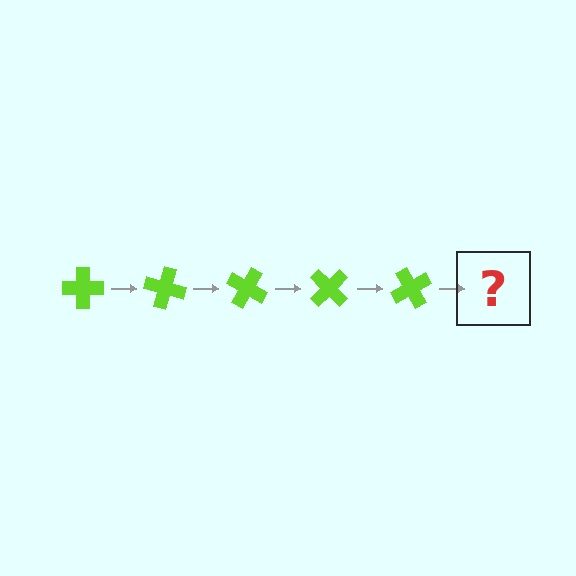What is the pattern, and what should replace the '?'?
The pattern is that the cross rotates 15 degrees each step. The '?' should be a lime cross rotated 75 degrees.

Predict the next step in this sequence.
The next step is a lime cross rotated 75 degrees.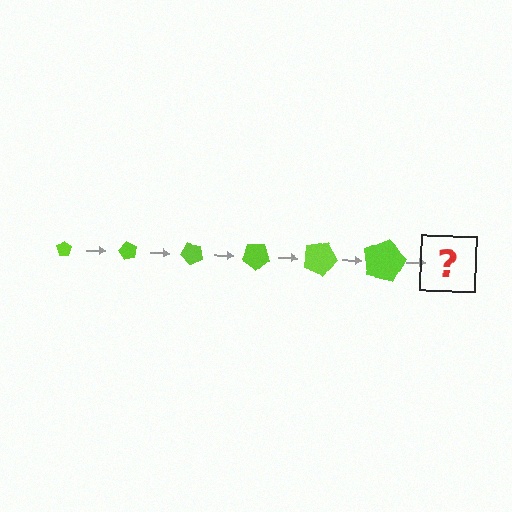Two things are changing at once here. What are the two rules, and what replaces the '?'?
The two rules are that the pentagon grows larger each step and it rotates 60 degrees each step. The '?' should be a pentagon, larger than the previous one and rotated 360 degrees from the start.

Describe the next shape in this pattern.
It should be a pentagon, larger than the previous one and rotated 360 degrees from the start.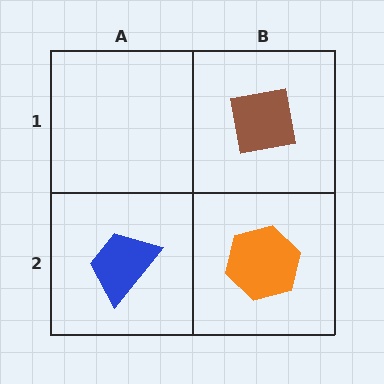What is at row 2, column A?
A blue trapezoid.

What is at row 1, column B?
A brown square.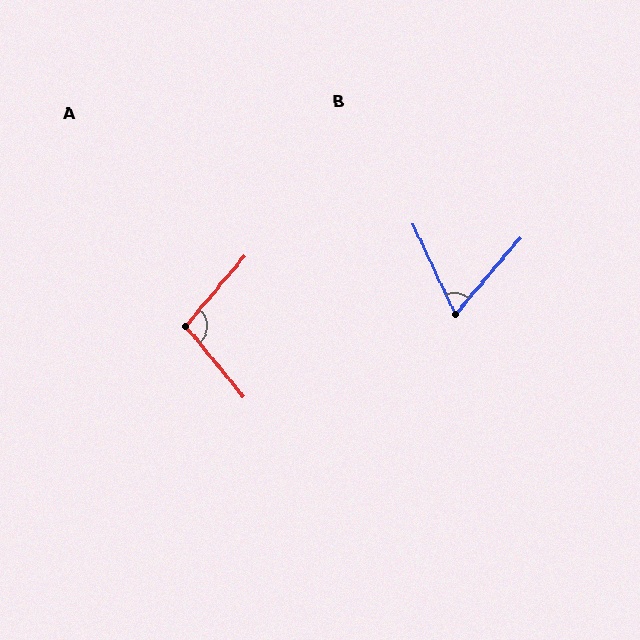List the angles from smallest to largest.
B (65°), A (100°).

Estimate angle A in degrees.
Approximately 100 degrees.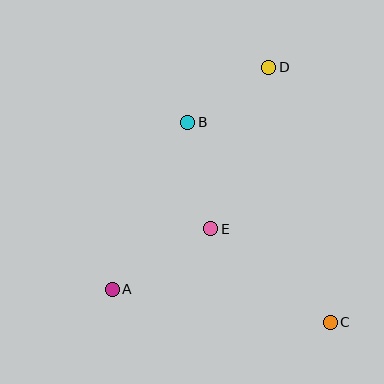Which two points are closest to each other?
Points B and D are closest to each other.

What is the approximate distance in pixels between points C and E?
The distance between C and E is approximately 152 pixels.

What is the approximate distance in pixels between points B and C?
The distance between B and C is approximately 246 pixels.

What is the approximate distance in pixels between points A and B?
The distance between A and B is approximately 183 pixels.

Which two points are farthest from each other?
Points A and D are farthest from each other.